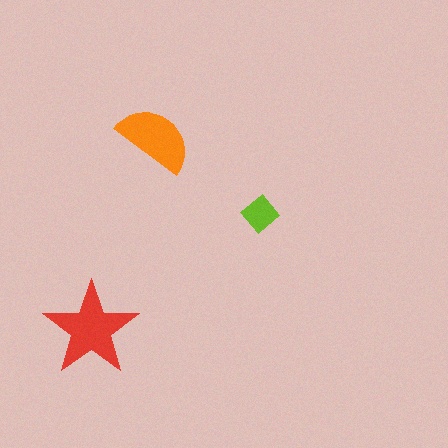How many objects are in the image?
There are 3 objects in the image.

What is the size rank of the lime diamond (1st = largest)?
3rd.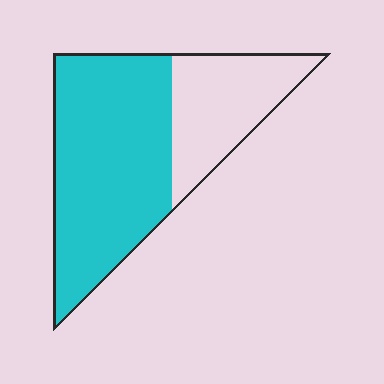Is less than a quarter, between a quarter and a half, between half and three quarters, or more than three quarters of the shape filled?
Between half and three quarters.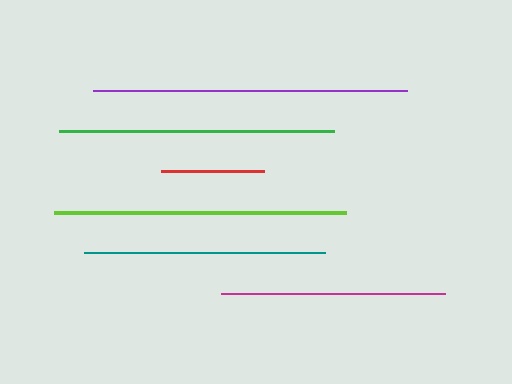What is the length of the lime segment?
The lime segment is approximately 291 pixels long.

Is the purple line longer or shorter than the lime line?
The purple line is longer than the lime line.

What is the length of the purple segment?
The purple segment is approximately 314 pixels long.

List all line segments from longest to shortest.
From longest to shortest: purple, lime, green, teal, magenta, red.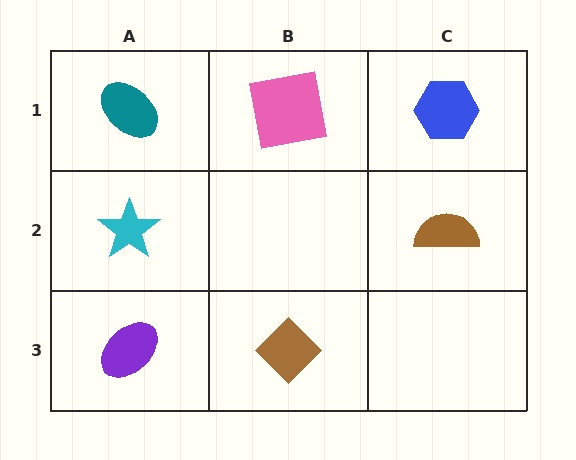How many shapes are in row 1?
3 shapes.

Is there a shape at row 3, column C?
No, that cell is empty.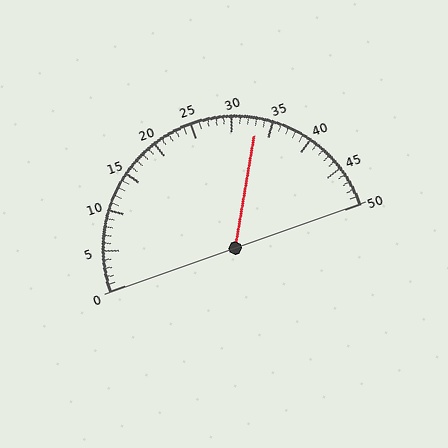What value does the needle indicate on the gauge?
The needle indicates approximately 33.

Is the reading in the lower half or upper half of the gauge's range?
The reading is in the upper half of the range (0 to 50).